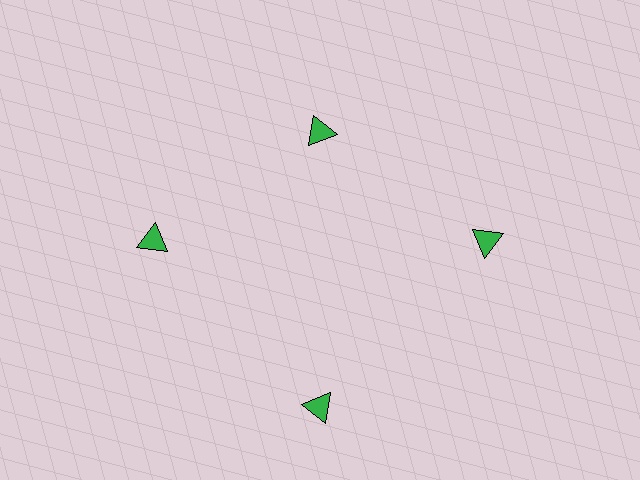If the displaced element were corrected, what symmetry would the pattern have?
It would have 4-fold rotational symmetry — the pattern would map onto itself every 90 degrees.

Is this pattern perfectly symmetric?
No. The 4 green triangles are arranged in a ring, but one element near the 12 o'clock position is pulled inward toward the center, breaking the 4-fold rotational symmetry.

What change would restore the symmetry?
The symmetry would be restored by moving it outward, back onto the ring so that all 4 triangles sit at equal angles and equal distance from the center.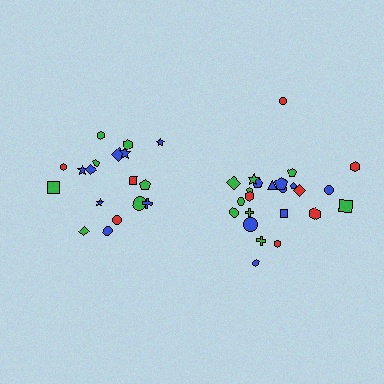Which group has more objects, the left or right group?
The right group.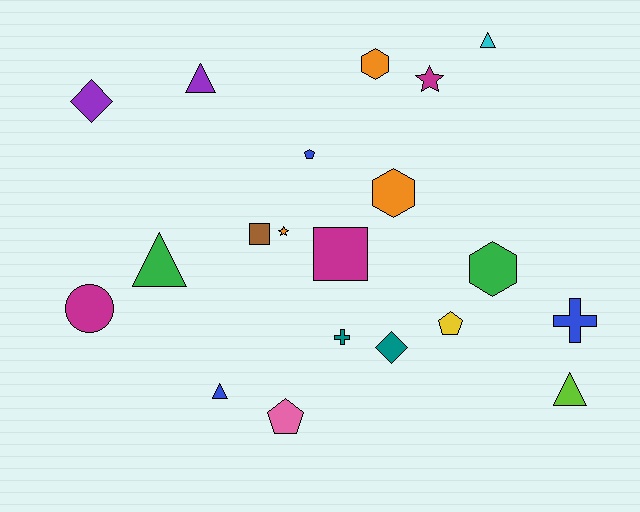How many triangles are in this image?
There are 5 triangles.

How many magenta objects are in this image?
There are 3 magenta objects.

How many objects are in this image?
There are 20 objects.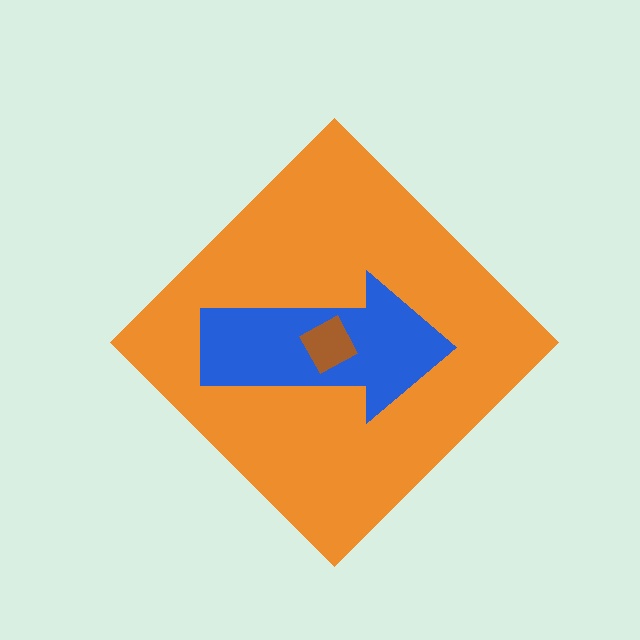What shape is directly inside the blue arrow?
The brown square.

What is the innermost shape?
The brown square.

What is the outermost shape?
The orange diamond.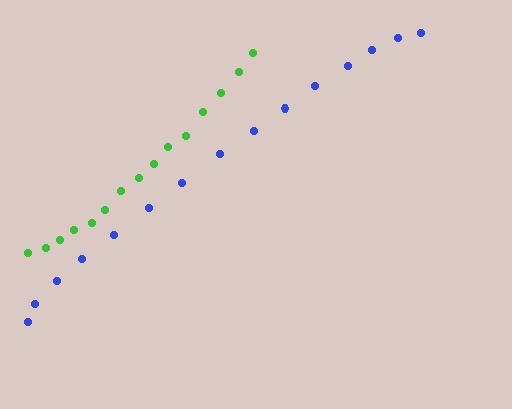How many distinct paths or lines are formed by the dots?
There are 2 distinct paths.